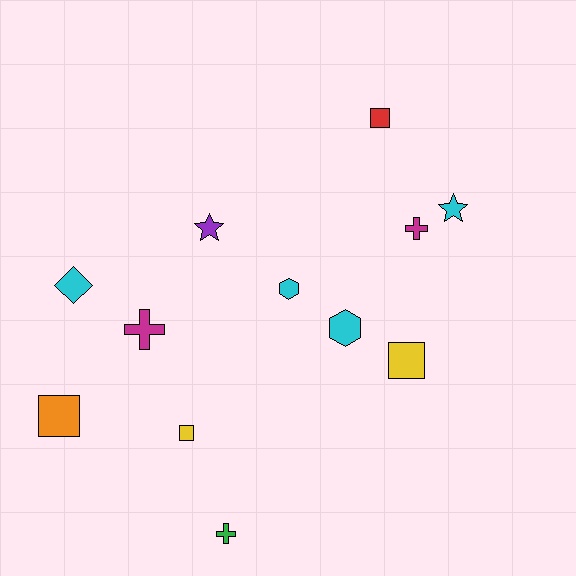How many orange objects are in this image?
There is 1 orange object.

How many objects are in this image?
There are 12 objects.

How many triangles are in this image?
There are no triangles.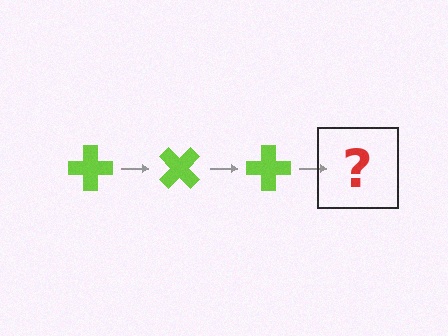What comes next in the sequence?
The next element should be a lime cross rotated 135 degrees.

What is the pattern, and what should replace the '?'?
The pattern is that the cross rotates 45 degrees each step. The '?' should be a lime cross rotated 135 degrees.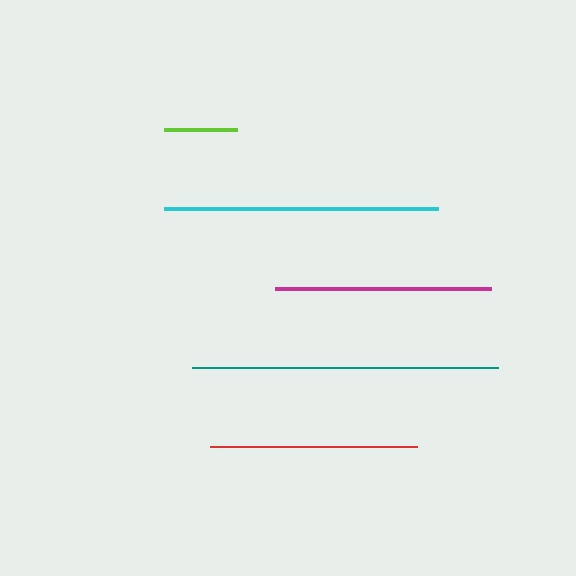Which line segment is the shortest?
The lime line is the shortest at approximately 73 pixels.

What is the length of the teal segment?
The teal segment is approximately 306 pixels long.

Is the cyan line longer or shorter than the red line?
The cyan line is longer than the red line.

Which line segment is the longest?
The teal line is the longest at approximately 306 pixels.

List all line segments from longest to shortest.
From longest to shortest: teal, cyan, magenta, red, lime.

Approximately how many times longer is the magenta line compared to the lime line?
The magenta line is approximately 3.0 times the length of the lime line.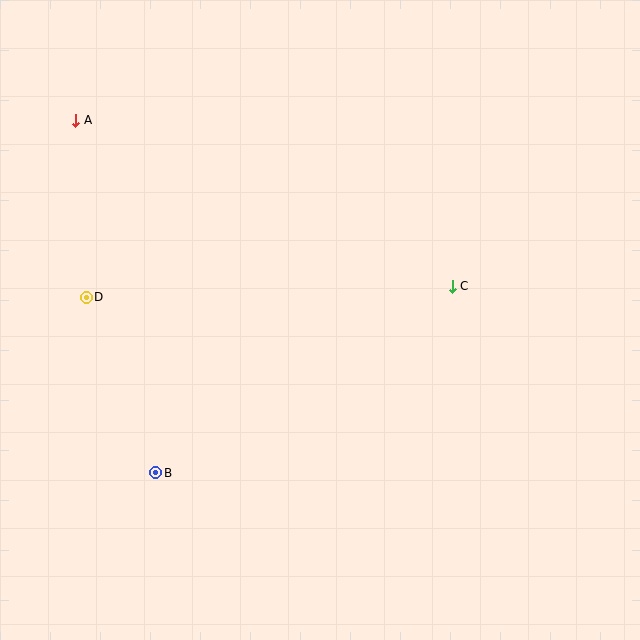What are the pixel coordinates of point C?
Point C is at (452, 286).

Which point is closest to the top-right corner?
Point C is closest to the top-right corner.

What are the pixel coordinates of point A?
Point A is at (76, 120).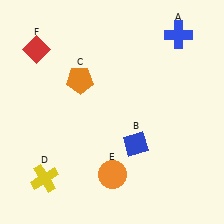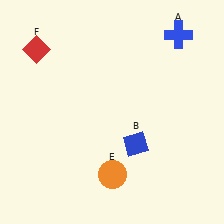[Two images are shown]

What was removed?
The orange pentagon (C), the yellow cross (D) were removed in Image 2.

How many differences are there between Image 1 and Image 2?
There are 2 differences between the two images.